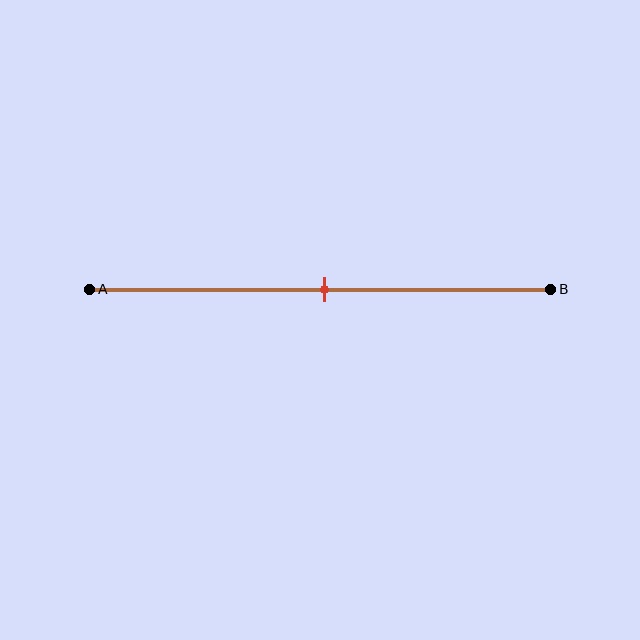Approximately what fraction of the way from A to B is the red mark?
The red mark is approximately 50% of the way from A to B.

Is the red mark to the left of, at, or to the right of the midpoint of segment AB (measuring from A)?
The red mark is approximately at the midpoint of segment AB.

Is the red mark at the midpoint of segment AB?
Yes, the mark is approximately at the midpoint.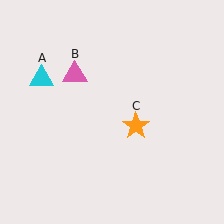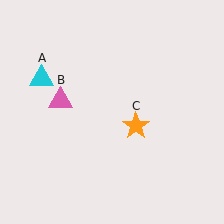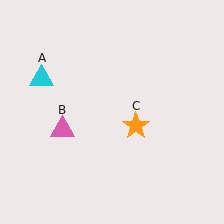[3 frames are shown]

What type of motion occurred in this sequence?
The pink triangle (object B) rotated counterclockwise around the center of the scene.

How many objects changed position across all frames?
1 object changed position: pink triangle (object B).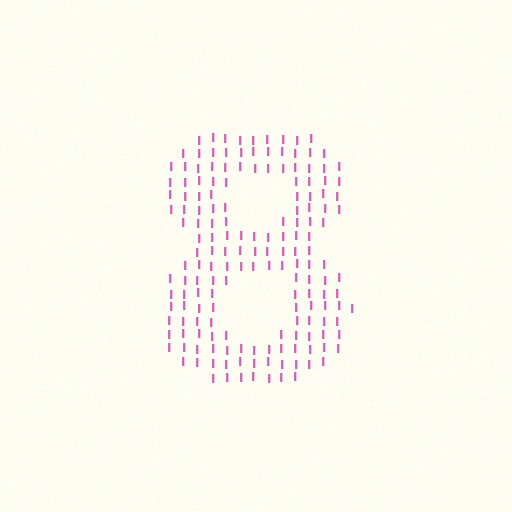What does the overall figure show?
The overall figure shows the digit 8.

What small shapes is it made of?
It is made of small letter I's.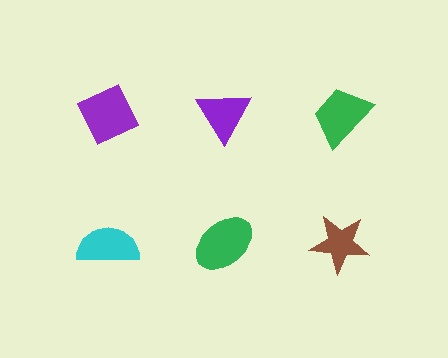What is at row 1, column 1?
A purple diamond.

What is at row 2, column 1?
A cyan semicircle.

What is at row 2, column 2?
A green ellipse.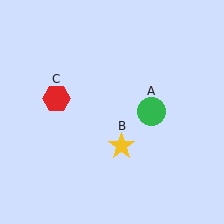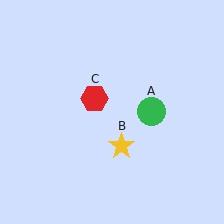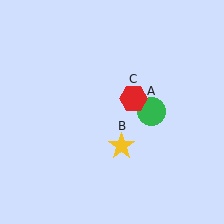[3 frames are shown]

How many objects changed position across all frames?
1 object changed position: red hexagon (object C).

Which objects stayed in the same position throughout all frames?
Green circle (object A) and yellow star (object B) remained stationary.